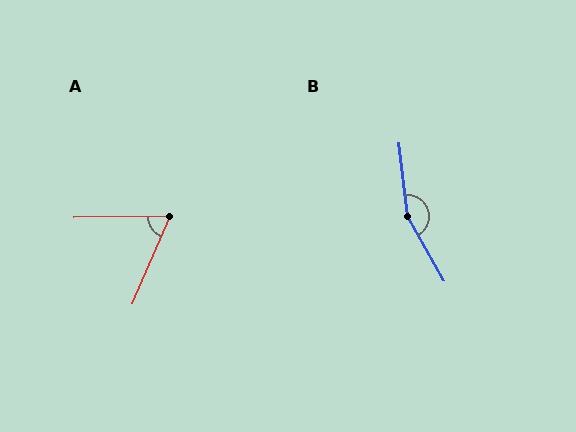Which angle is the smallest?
A, at approximately 66 degrees.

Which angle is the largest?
B, at approximately 157 degrees.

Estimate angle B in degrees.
Approximately 157 degrees.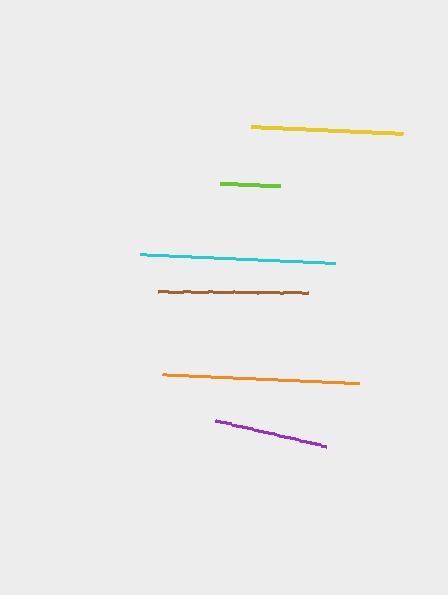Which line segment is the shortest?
The lime line is the shortest at approximately 60 pixels.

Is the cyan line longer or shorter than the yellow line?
The cyan line is longer than the yellow line.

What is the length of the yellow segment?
The yellow segment is approximately 152 pixels long.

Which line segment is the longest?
The orange line is the longest at approximately 197 pixels.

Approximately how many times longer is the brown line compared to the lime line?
The brown line is approximately 2.5 times the length of the lime line.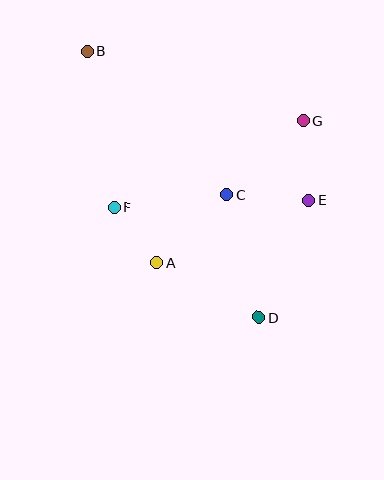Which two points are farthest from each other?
Points B and D are farthest from each other.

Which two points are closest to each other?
Points A and F are closest to each other.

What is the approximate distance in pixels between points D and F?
The distance between D and F is approximately 181 pixels.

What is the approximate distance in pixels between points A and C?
The distance between A and C is approximately 97 pixels.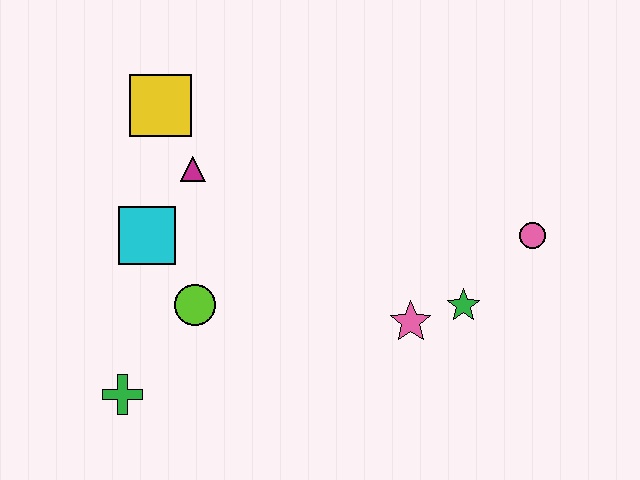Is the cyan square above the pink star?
Yes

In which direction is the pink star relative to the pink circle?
The pink star is to the left of the pink circle.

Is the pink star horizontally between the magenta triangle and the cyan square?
No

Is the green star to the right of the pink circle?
No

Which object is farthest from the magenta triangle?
The pink circle is farthest from the magenta triangle.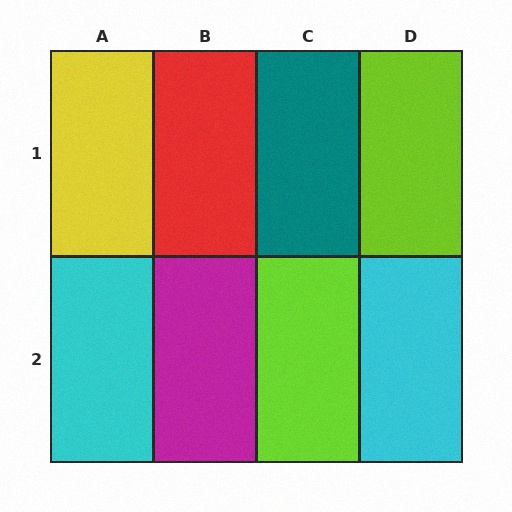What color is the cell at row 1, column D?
Lime.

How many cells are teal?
1 cell is teal.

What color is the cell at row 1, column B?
Red.